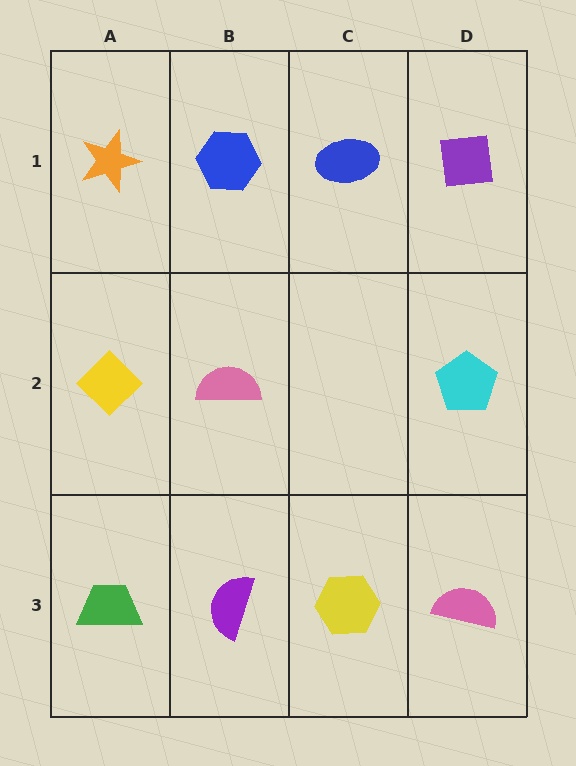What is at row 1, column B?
A blue hexagon.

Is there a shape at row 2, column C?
No, that cell is empty.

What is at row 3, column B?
A purple semicircle.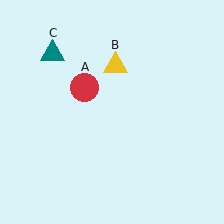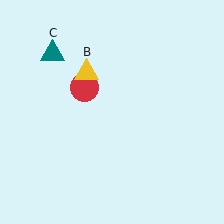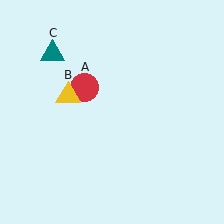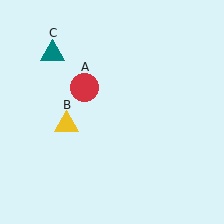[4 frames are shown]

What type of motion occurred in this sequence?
The yellow triangle (object B) rotated counterclockwise around the center of the scene.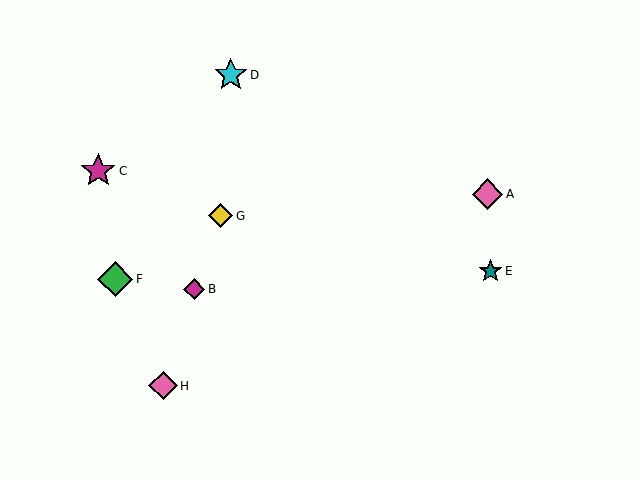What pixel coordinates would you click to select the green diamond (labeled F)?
Click at (115, 279) to select the green diamond F.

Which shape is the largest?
The green diamond (labeled F) is the largest.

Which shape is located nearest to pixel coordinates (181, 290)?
The magenta diamond (labeled B) at (194, 289) is nearest to that location.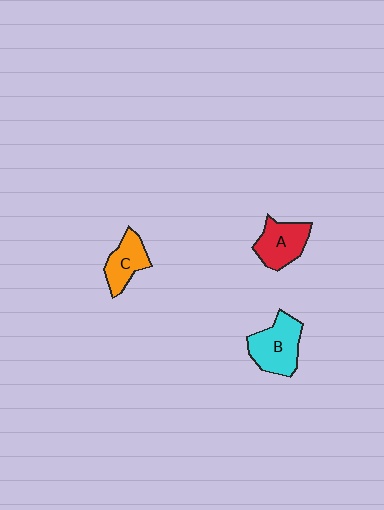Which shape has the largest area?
Shape B (cyan).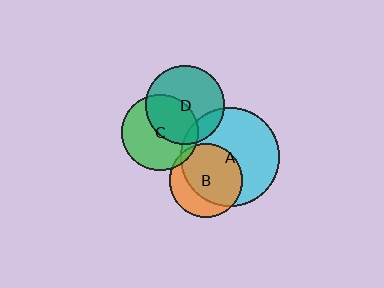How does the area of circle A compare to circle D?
Approximately 1.6 times.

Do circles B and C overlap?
Yes.